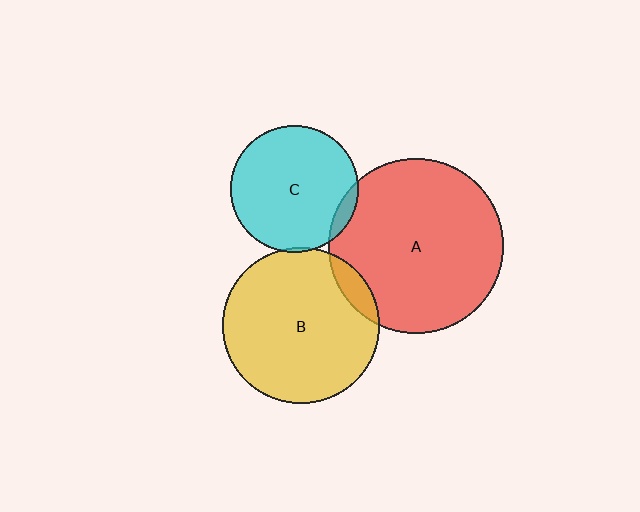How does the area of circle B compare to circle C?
Approximately 1.5 times.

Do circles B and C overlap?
Yes.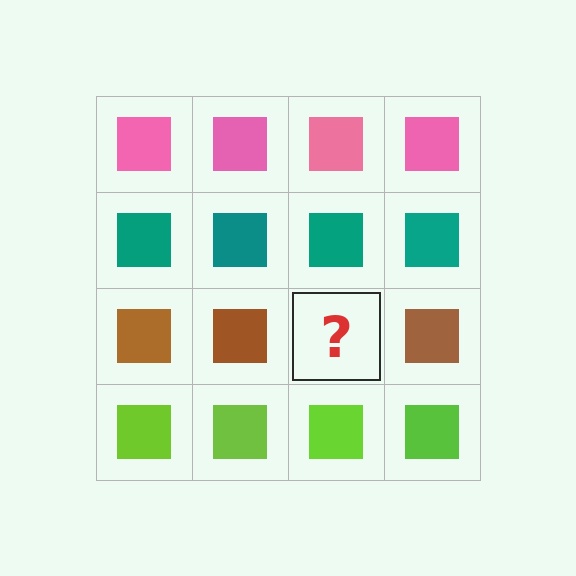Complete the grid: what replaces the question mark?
The question mark should be replaced with a brown square.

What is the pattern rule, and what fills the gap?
The rule is that each row has a consistent color. The gap should be filled with a brown square.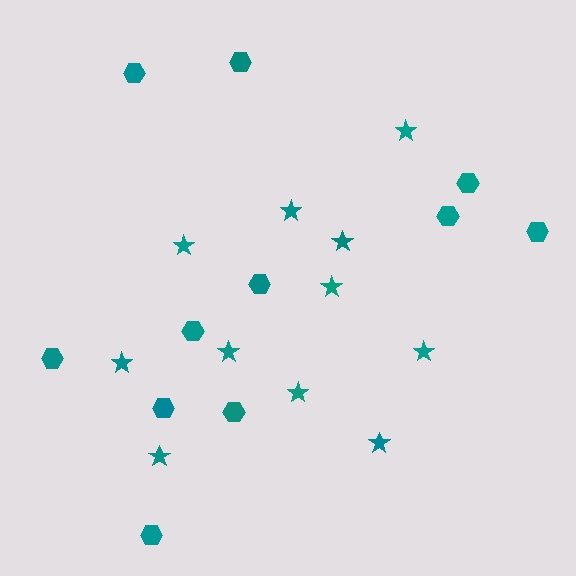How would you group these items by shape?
There are 2 groups: one group of hexagons (11) and one group of stars (11).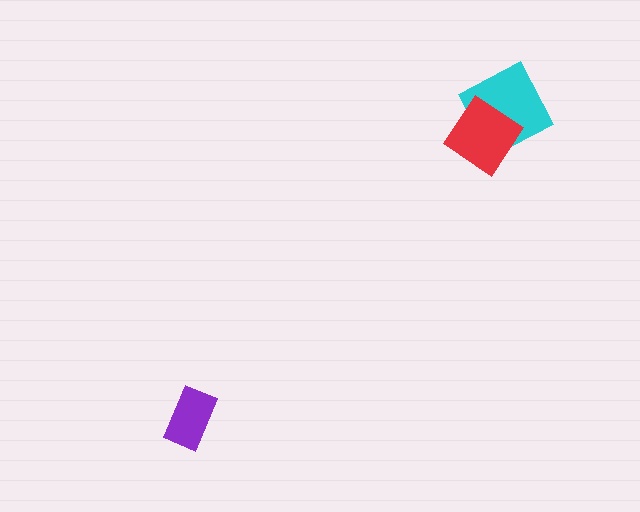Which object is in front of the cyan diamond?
The red diamond is in front of the cyan diamond.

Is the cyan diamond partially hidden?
Yes, it is partially covered by another shape.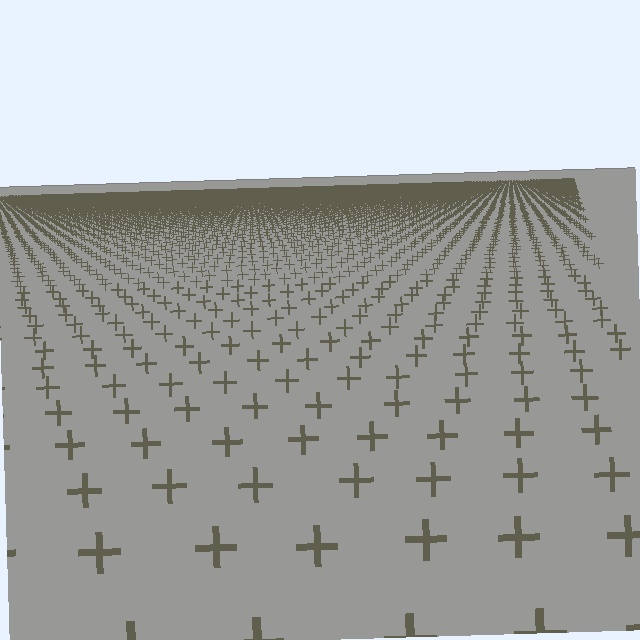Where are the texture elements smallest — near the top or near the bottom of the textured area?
Near the top.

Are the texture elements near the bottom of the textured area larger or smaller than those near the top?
Larger. Near the bottom, elements are closer to the viewer and appear at a bigger on-screen size.